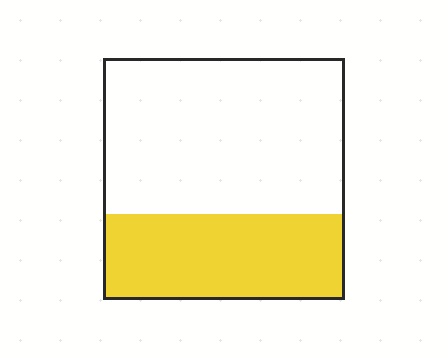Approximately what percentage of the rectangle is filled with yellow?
Approximately 35%.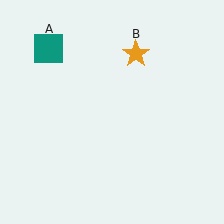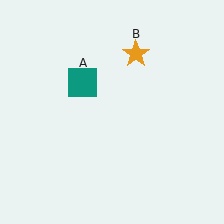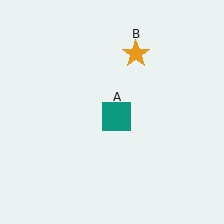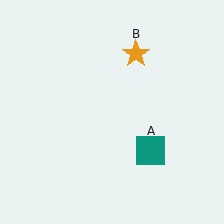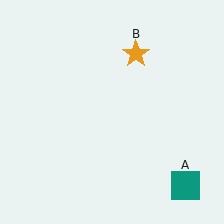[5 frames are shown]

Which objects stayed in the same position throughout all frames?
Orange star (object B) remained stationary.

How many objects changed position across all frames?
1 object changed position: teal square (object A).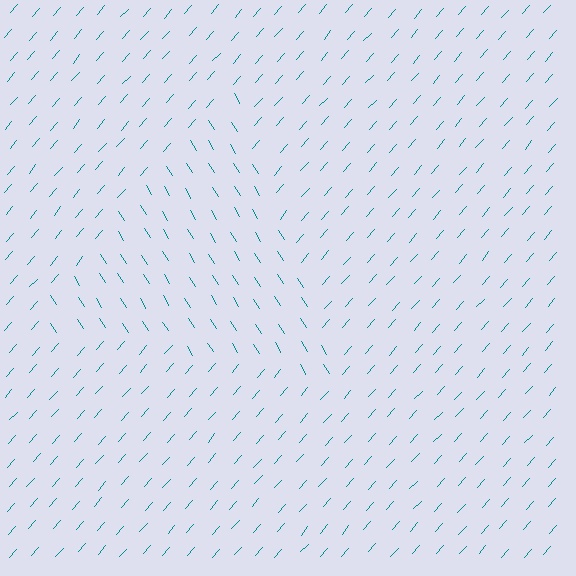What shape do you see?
I see a triangle.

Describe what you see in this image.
The image is filled with small teal line segments. A triangle region in the image has lines oriented differently from the surrounding lines, creating a visible texture boundary.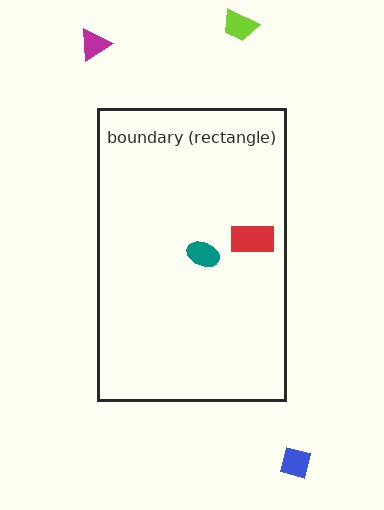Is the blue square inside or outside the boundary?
Outside.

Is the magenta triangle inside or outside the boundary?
Outside.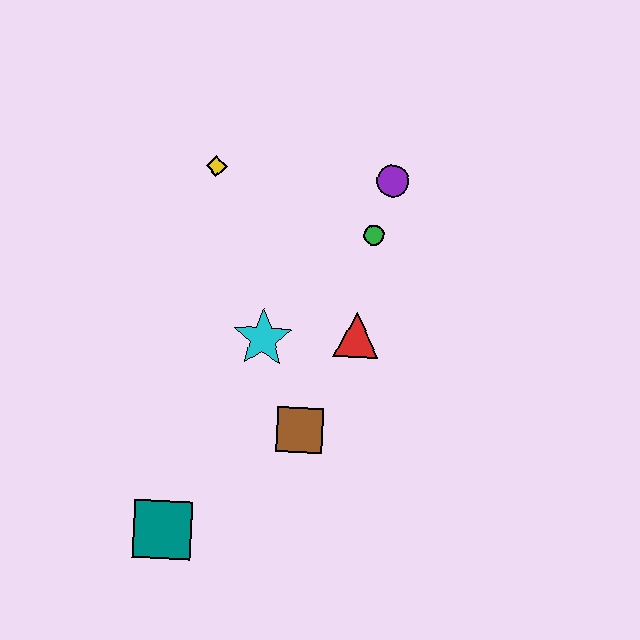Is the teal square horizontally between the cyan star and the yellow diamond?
No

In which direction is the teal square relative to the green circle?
The teal square is below the green circle.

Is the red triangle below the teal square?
No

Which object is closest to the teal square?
The brown square is closest to the teal square.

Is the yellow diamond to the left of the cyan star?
Yes